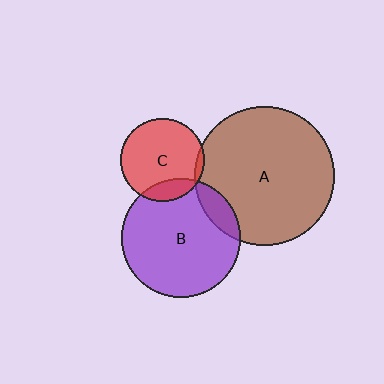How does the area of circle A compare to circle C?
Approximately 2.8 times.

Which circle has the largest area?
Circle A (brown).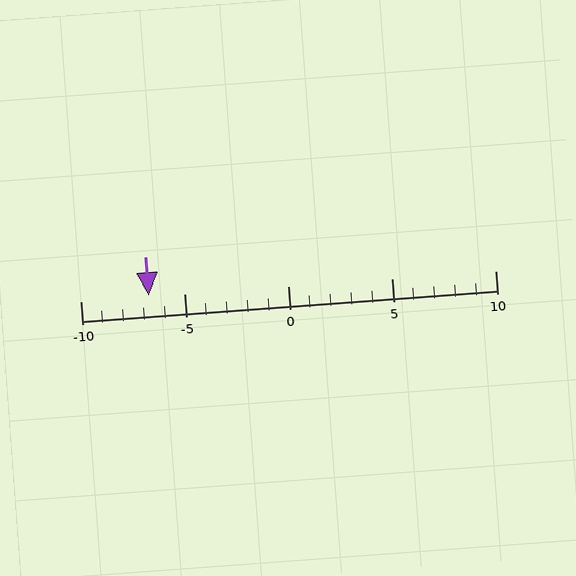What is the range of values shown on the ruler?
The ruler shows values from -10 to 10.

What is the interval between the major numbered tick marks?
The major tick marks are spaced 5 units apart.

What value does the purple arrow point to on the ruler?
The purple arrow points to approximately -7.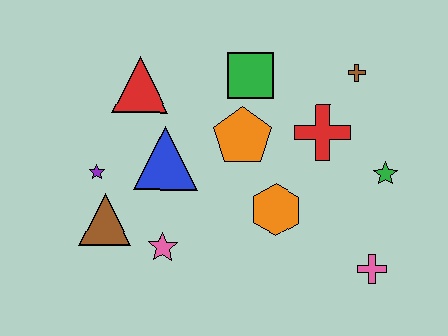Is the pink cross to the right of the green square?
Yes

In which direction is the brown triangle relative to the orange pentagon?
The brown triangle is to the left of the orange pentagon.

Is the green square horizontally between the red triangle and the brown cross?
Yes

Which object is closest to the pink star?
The brown triangle is closest to the pink star.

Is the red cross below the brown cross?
Yes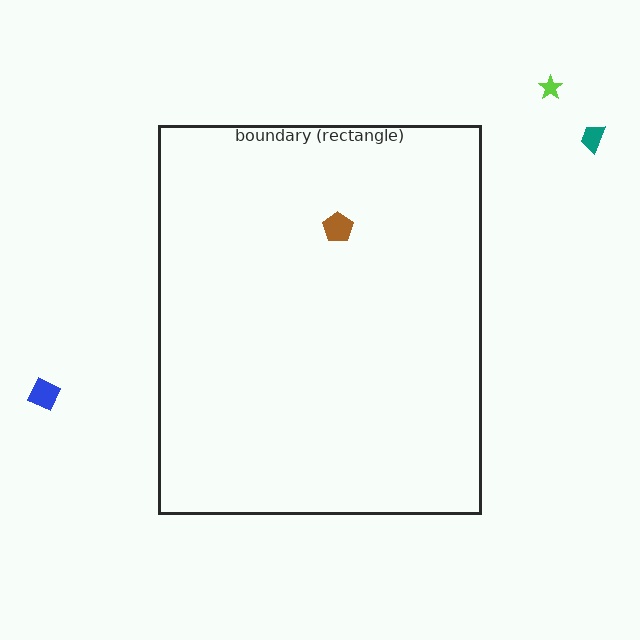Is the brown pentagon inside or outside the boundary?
Inside.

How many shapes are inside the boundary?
1 inside, 3 outside.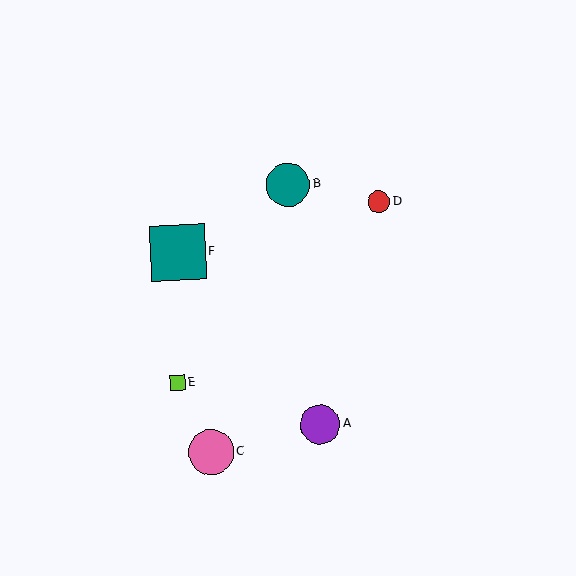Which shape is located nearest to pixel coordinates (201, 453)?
The pink circle (labeled C) at (211, 452) is nearest to that location.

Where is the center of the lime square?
The center of the lime square is at (178, 383).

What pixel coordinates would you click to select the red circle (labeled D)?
Click at (379, 202) to select the red circle D.